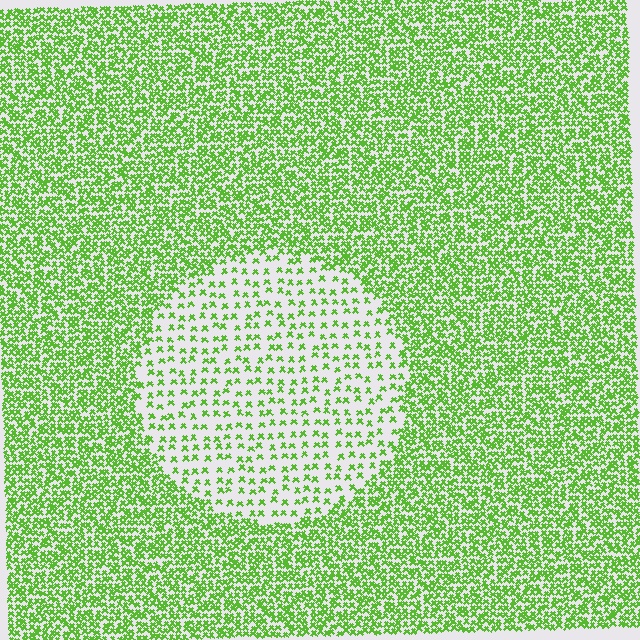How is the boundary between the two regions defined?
The boundary is defined by a change in element density (approximately 2.7x ratio). All elements are the same color, size, and shape.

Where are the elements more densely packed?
The elements are more densely packed outside the circle boundary.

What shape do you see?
I see a circle.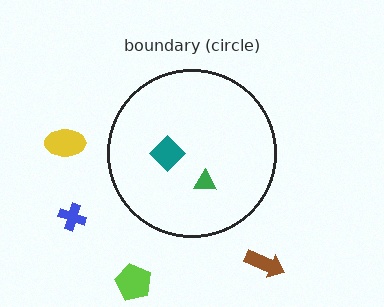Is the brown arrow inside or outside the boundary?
Outside.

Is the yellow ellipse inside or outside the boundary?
Outside.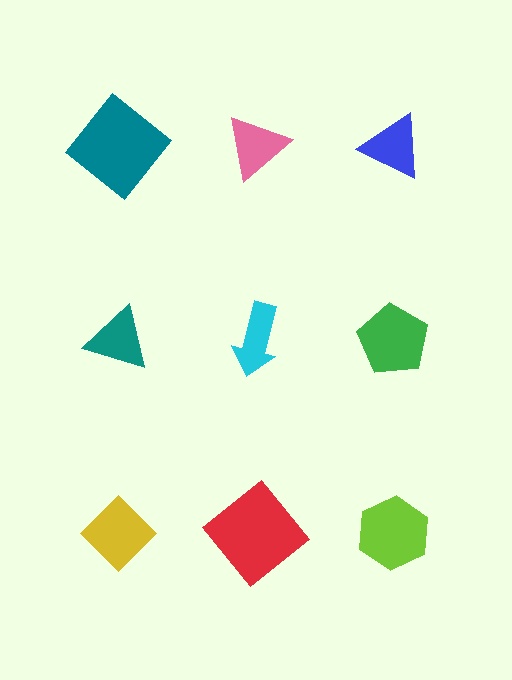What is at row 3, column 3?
A lime hexagon.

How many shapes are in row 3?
3 shapes.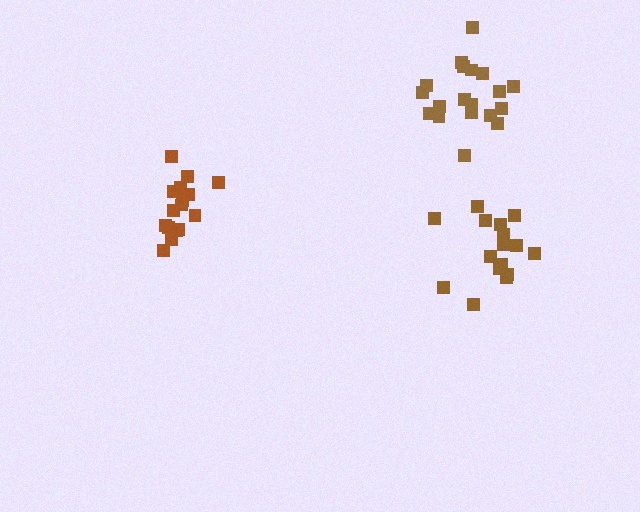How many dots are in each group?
Group 1: 19 dots, Group 2: 16 dots, Group 3: 16 dots (51 total).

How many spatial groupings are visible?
There are 3 spatial groupings.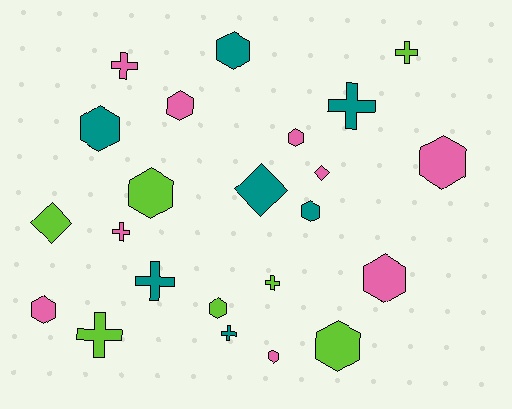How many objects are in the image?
There are 23 objects.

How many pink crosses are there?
There are 2 pink crosses.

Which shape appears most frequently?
Hexagon, with 12 objects.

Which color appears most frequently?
Pink, with 9 objects.